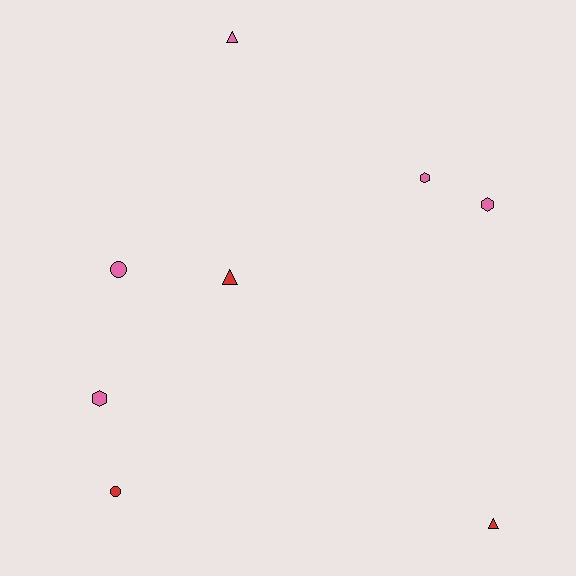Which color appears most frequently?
Pink, with 5 objects.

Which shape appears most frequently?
Hexagon, with 3 objects.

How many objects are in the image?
There are 8 objects.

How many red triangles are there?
There are 2 red triangles.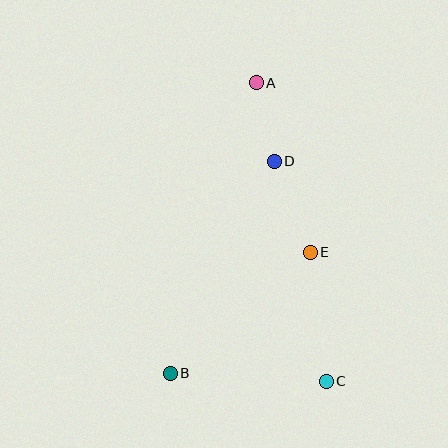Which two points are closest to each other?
Points A and D are closest to each other.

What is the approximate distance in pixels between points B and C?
The distance between B and C is approximately 156 pixels.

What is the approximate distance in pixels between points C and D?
The distance between C and D is approximately 226 pixels.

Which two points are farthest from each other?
Points A and C are farthest from each other.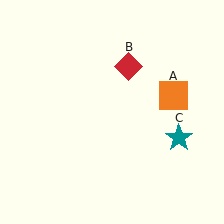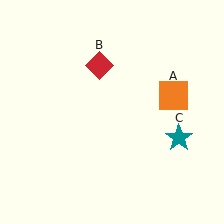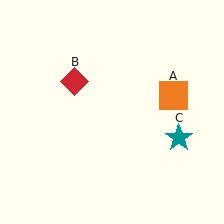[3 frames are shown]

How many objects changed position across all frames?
1 object changed position: red diamond (object B).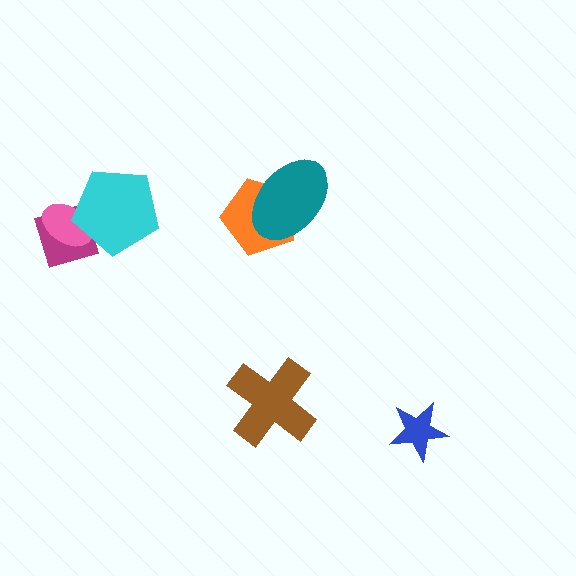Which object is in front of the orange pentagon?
The teal ellipse is in front of the orange pentagon.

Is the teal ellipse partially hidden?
No, no other shape covers it.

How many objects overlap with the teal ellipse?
1 object overlaps with the teal ellipse.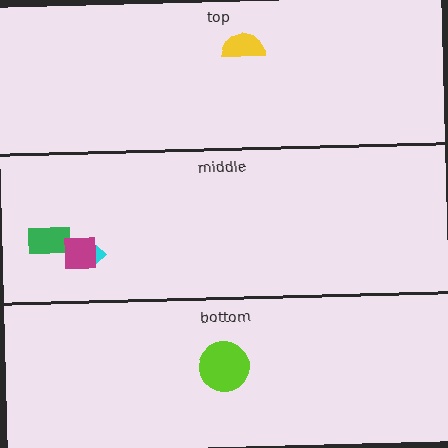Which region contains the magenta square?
The middle region.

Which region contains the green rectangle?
The middle region.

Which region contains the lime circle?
The bottom region.